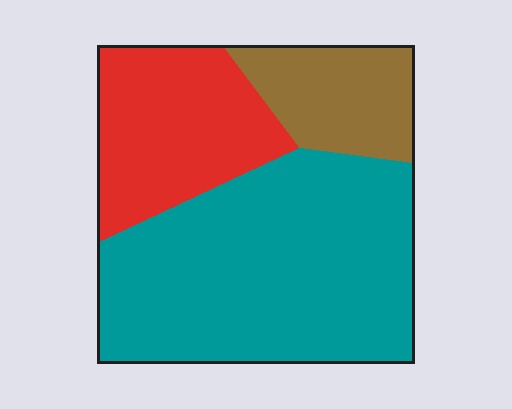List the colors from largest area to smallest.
From largest to smallest: teal, red, brown.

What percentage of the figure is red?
Red covers 26% of the figure.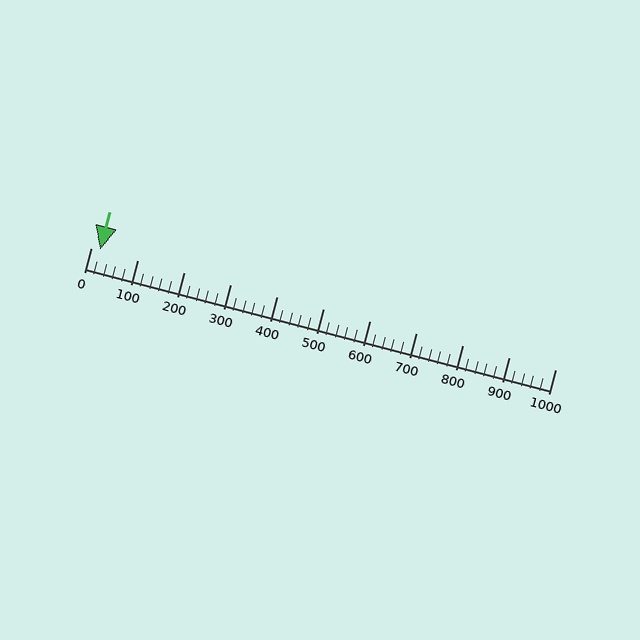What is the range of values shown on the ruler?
The ruler shows values from 0 to 1000.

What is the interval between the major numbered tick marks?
The major tick marks are spaced 100 units apart.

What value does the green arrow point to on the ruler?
The green arrow points to approximately 20.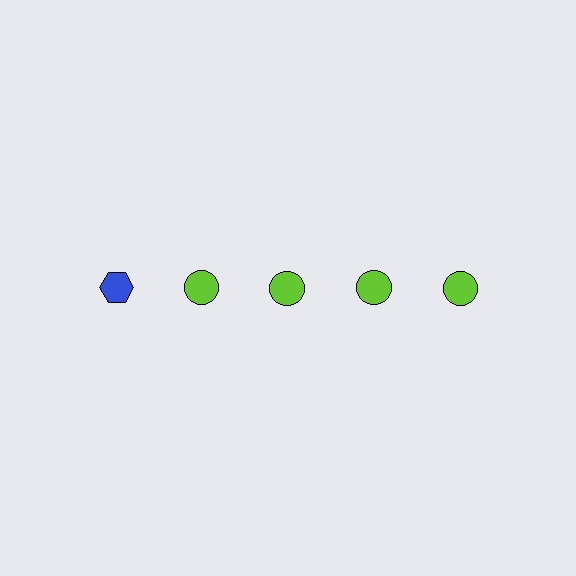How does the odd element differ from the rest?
It differs in both color (blue instead of lime) and shape (hexagon instead of circle).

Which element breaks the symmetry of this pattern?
The blue hexagon in the top row, leftmost column breaks the symmetry. All other shapes are lime circles.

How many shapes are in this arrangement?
There are 5 shapes arranged in a grid pattern.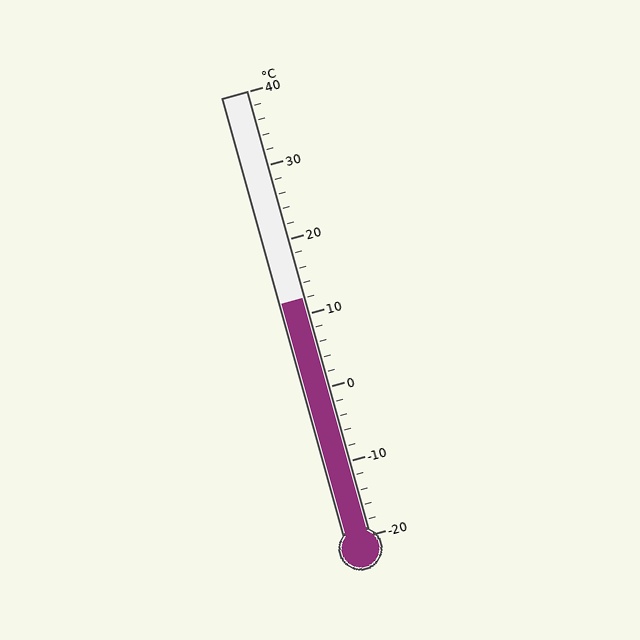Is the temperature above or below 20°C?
The temperature is below 20°C.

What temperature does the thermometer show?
The thermometer shows approximately 12°C.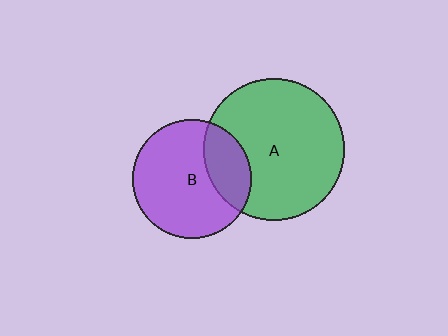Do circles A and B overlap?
Yes.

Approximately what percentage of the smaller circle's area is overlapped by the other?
Approximately 25%.